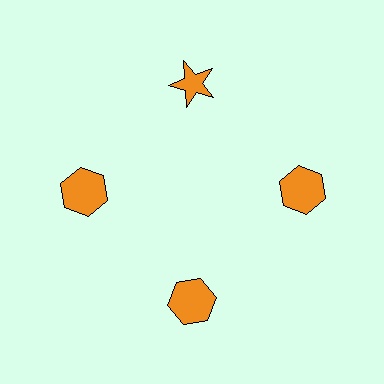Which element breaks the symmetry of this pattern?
The orange star at roughly the 12 o'clock position breaks the symmetry. All other shapes are orange hexagons.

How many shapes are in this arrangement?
There are 4 shapes arranged in a ring pattern.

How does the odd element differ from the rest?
It has a different shape: star instead of hexagon.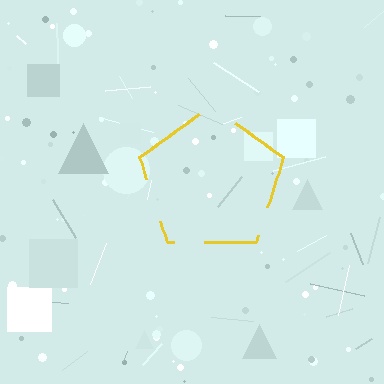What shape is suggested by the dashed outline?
The dashed outline suggests a pentagon.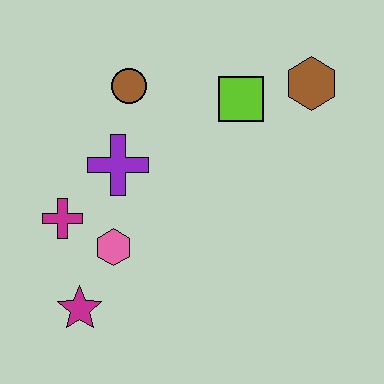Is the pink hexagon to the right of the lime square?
No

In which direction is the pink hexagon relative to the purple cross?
The pink hexagon is below the purple cross.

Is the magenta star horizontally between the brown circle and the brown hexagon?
No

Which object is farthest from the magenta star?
The brown hexagon is farthest from the magenta star.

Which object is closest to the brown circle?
The purple cross is closest to the brown circle.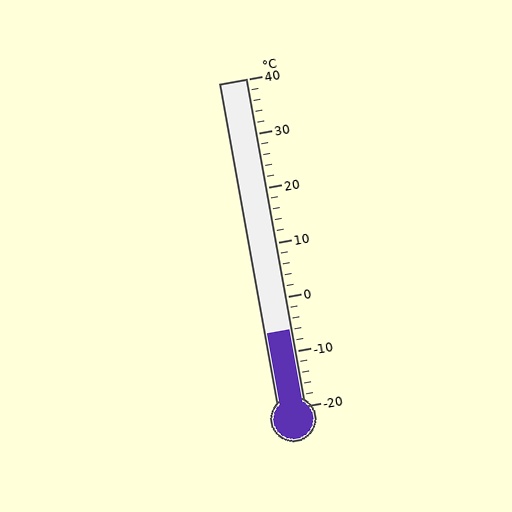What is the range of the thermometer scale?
The thermometer scale ranges from -20°C to 40°C.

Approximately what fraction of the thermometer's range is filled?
The thermometer is filled to approximately 25% of its range.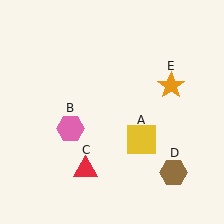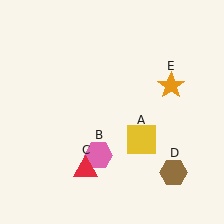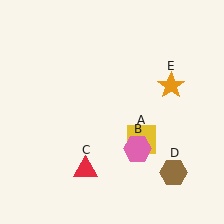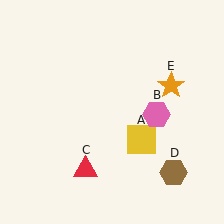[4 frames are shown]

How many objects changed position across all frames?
1 object changed position: pink hexagon (object B).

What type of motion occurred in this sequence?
The pink hexagon (object B) rotated counterclockwise around the center of the scene.